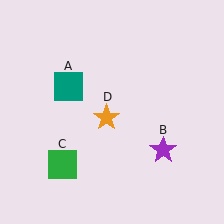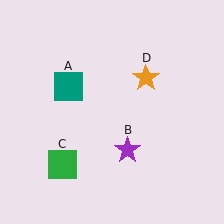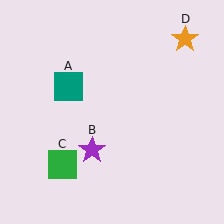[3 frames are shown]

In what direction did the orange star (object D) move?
The orange star (object D) moved up and to the right.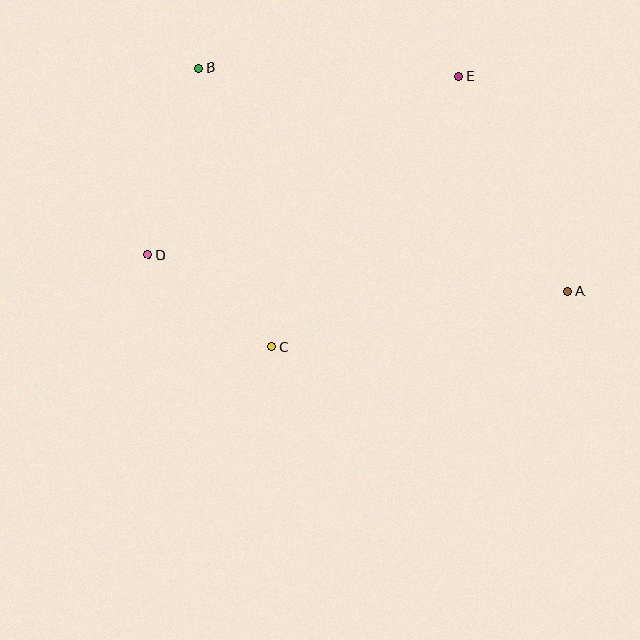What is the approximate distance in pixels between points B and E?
The distance between B and E is approximately 260 pixels.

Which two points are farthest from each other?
Points A and B are farthest from each other.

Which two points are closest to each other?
Points C and D are closest to each other.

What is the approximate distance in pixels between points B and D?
The distance between B and D is approximately 194 pixels.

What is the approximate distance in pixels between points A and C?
The distance between A and C is approximately 302 pixels.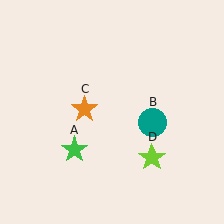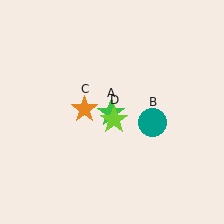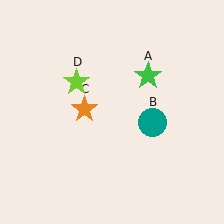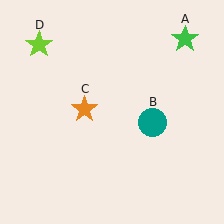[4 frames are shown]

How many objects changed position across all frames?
2 objects changed position: green star (object A), lime star (object D).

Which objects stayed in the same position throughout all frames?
Teal circle (object B) and orange star (object C) remained stationary.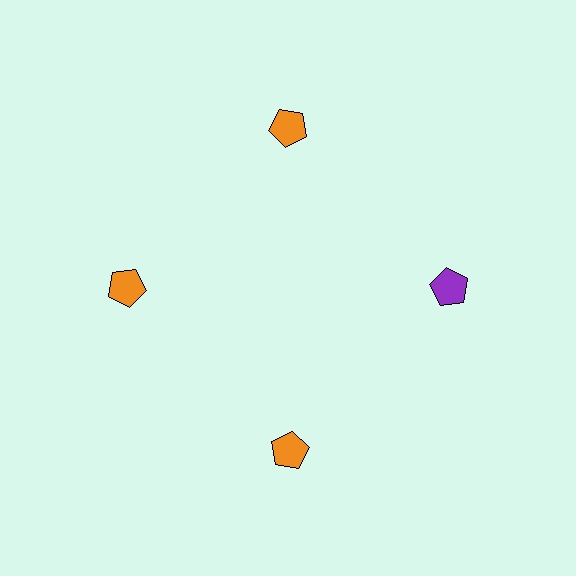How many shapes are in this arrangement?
There are 4 shapes arranged in a ring pattern.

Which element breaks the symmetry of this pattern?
The purple pentagon at roughly the 3 o'clock position breaks the symmetry. All other shapes are orange pentagons.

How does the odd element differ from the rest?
It has a different color: purple instead of orange.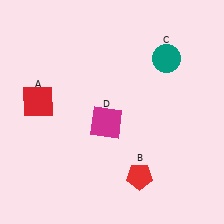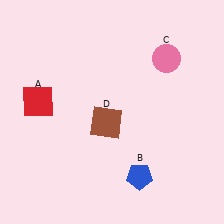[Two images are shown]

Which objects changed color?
B changed from red to blue. C changed from teal to pink. D changed from magenta to brown.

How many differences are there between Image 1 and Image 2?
There are 3 differences between the two images.